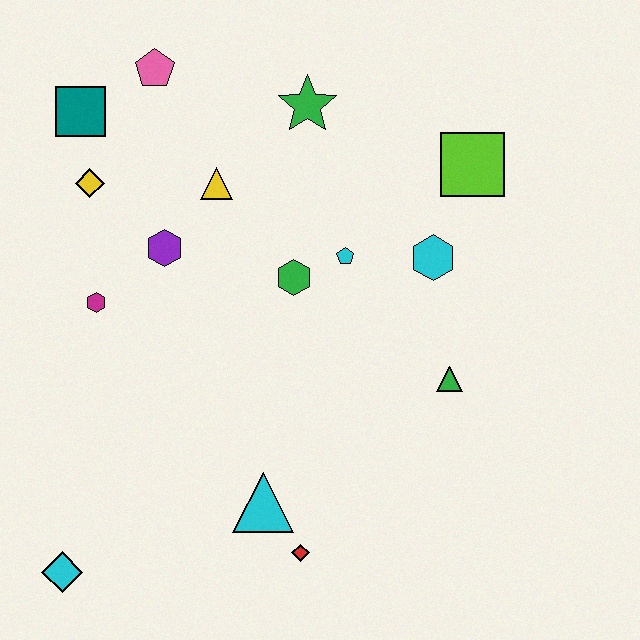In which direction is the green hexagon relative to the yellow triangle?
The green hexagon is below the yellow triangle.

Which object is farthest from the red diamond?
The pink pentagon is farthest from the red diamond.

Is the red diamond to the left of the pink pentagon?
No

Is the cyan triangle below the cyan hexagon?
Yes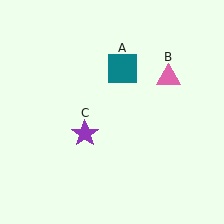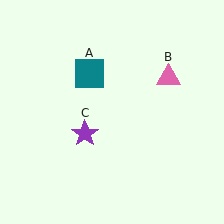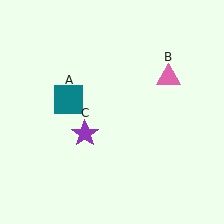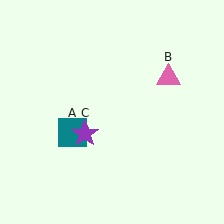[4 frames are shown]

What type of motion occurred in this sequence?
The teal square (object A) rotated counterclockwise around the center of the scene.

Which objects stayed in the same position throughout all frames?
Pink triangle (object B) and purple star (object C) remained stationary.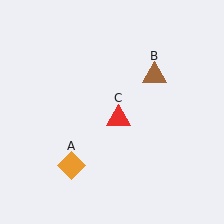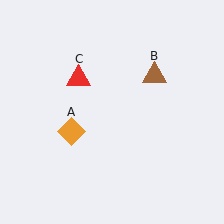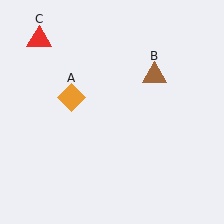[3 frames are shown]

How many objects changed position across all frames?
2 objects changed position: orange diamond (object A), red triangle (object C).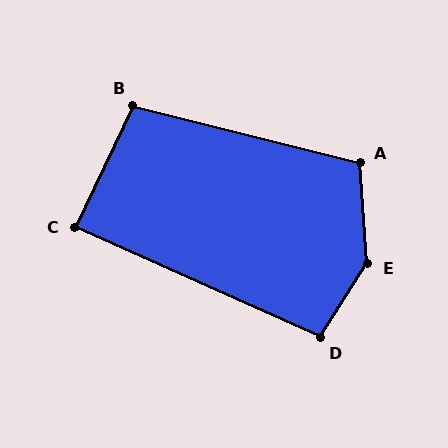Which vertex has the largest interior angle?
E, at approximately 143 degrees.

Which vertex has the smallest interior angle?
C, at approximately 89 degrees.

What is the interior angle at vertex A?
Approximately 109 degrees (obtuse).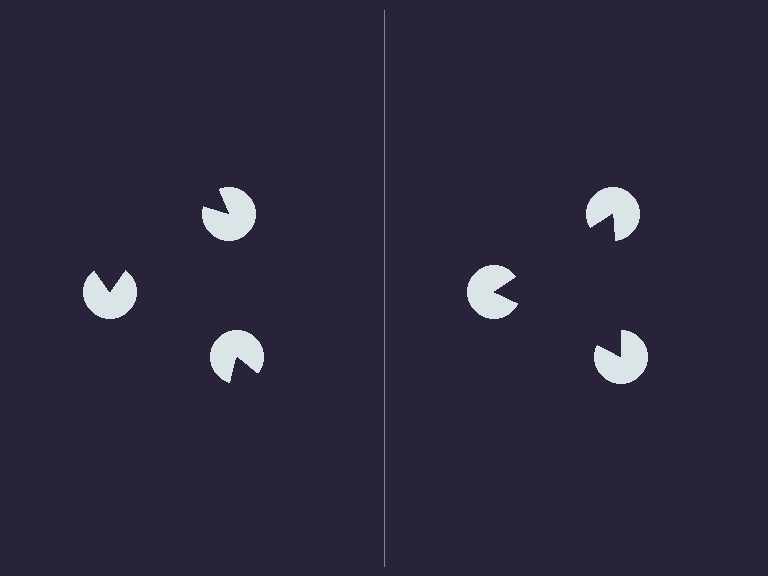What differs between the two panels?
The pac-man discs are positioned identically on both sides; only the wedge orientations differ. On the right they align to a triangle; on the left they are misaligned.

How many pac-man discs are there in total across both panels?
6 — 3 on each side.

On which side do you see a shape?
An illusory triangle appears on the right side. On the left side the wedge cuts are rotated, so no coherent shape forms.